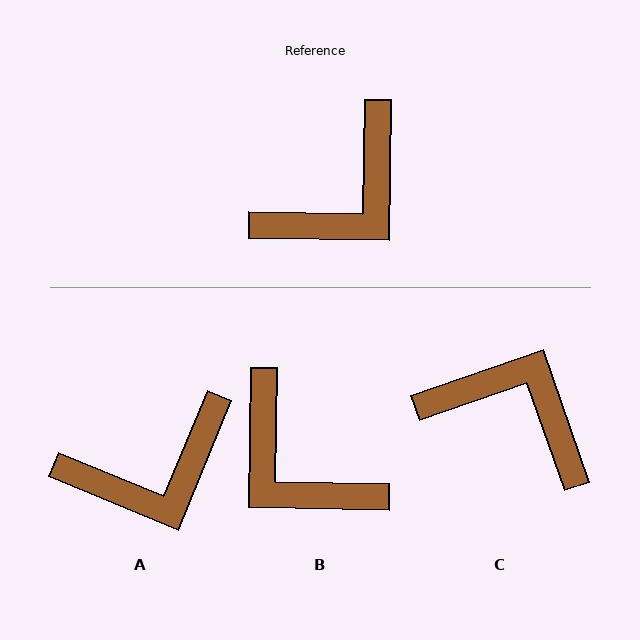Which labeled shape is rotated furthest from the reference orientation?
C, about 110 degrees away.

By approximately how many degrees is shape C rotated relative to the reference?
Approximately 110 degrees counter-clockwise.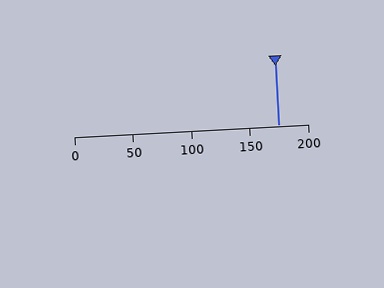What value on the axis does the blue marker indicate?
The marker indicates approximately 175.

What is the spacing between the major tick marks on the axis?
The major ticks are spaced 50 apart.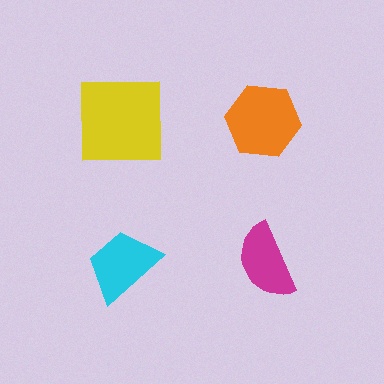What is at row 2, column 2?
A magenta semicircle.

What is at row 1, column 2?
An orange hexagon.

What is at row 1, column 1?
A yellow square.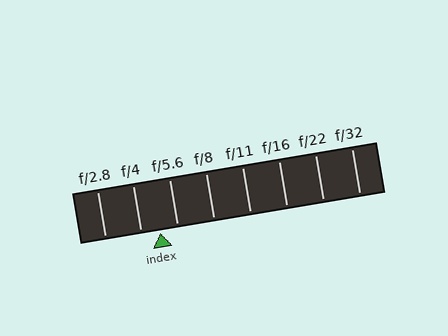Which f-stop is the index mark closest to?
The index mark is closest to f/5.6.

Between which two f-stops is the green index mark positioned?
The index mark is between f/4 and f/5.6.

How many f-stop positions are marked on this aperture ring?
There are 8 f-stop positions marked.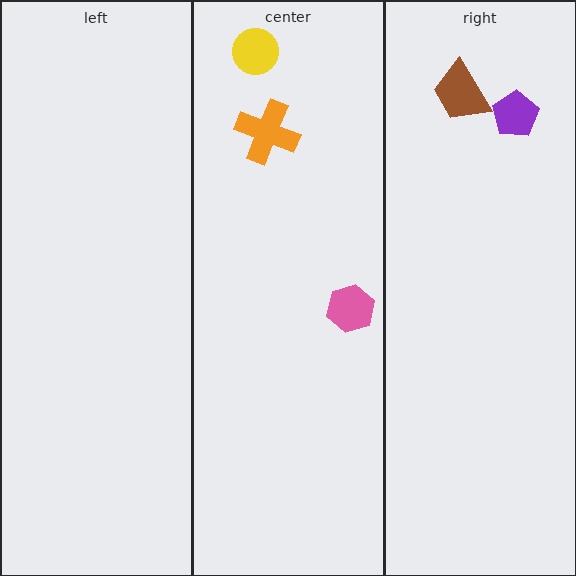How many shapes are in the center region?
3.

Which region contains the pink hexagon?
The center region.